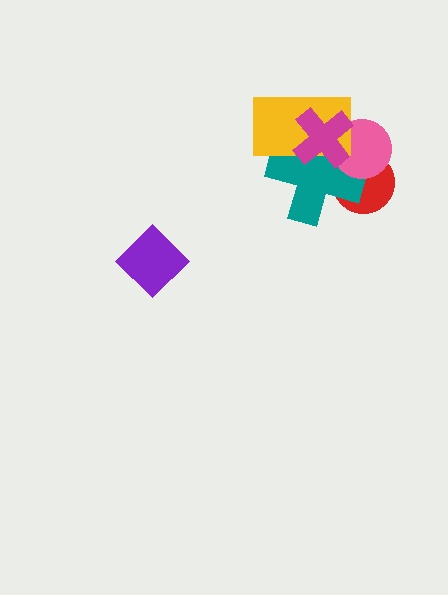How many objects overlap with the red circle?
2 objects overlap with the red circle.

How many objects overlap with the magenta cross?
3 objects overlap with the magenta cross.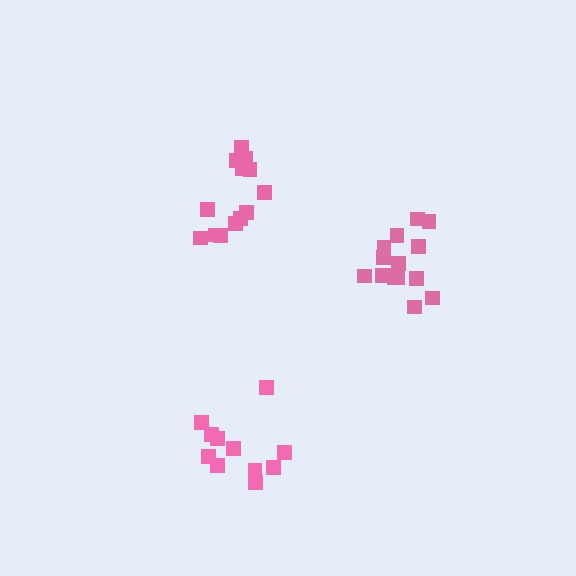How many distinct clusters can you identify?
There are 3 distinct clusters.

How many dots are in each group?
Group 1: 15 dots, Group 2: 13 dots, Group 3: 11 dots (39 total).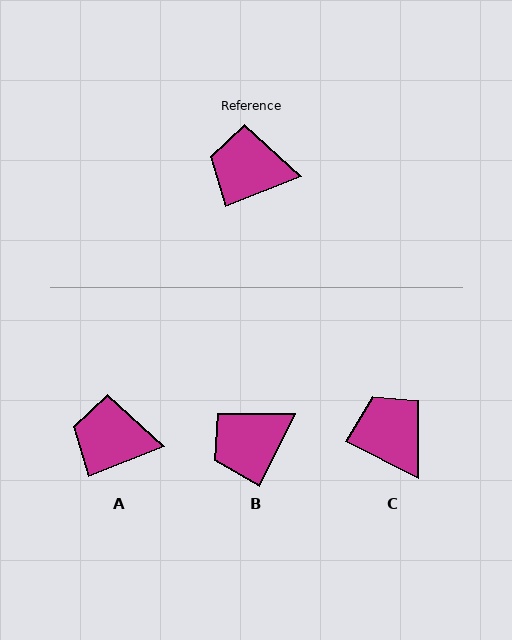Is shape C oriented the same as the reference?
No, it is off by about 48 degrees.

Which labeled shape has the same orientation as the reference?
A.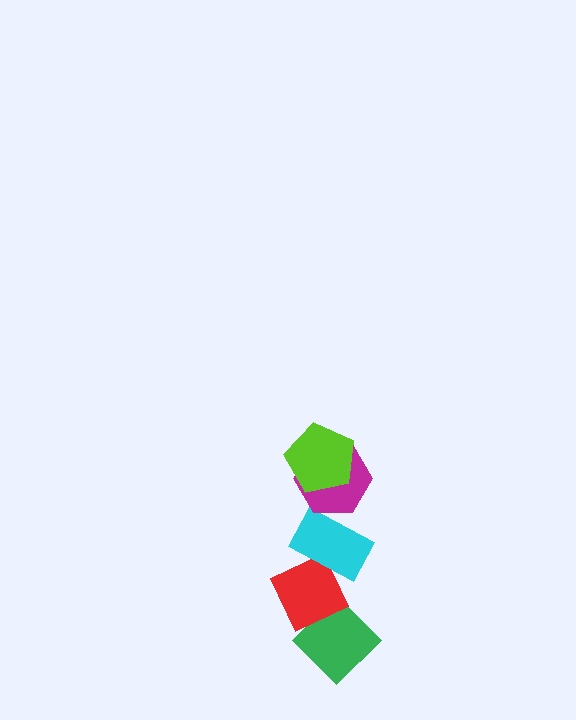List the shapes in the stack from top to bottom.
From top to bottom: the lime pentagon, the magenta hexagon, the cyan rectangle, the red diamond, the green diamond.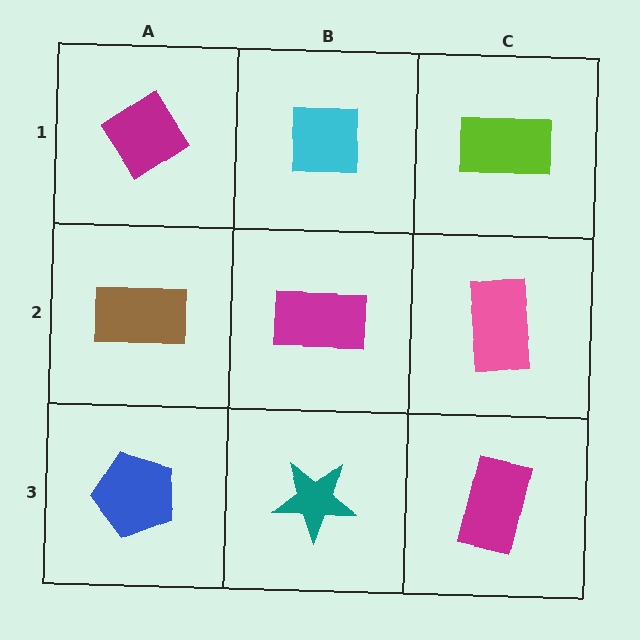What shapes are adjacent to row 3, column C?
A pink rectangle (row 2, column C), a teal star (row 3, column B).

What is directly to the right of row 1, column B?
A lime rectangle.